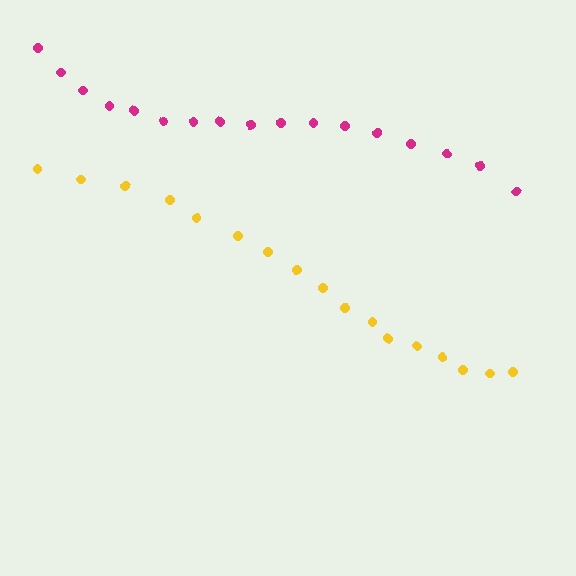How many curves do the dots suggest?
There are 2 distinct paths.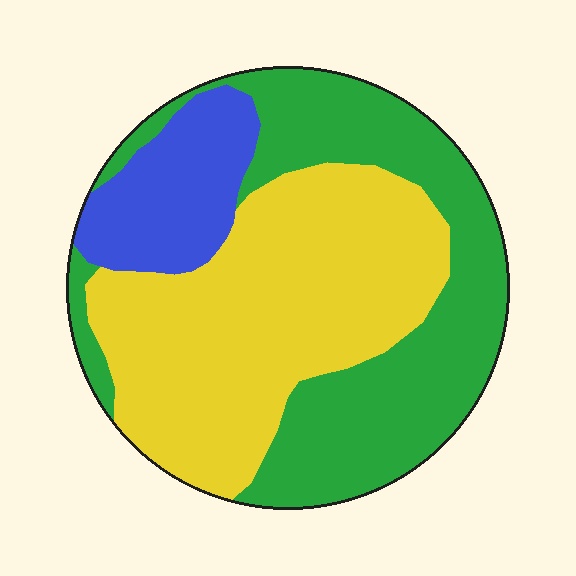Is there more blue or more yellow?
Yellow.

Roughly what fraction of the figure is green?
Green covers 40% of the figure.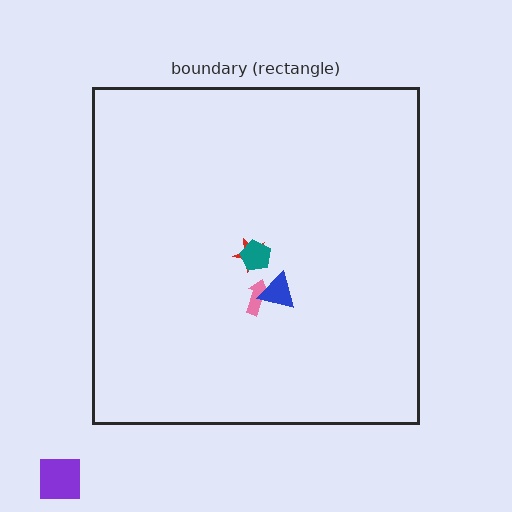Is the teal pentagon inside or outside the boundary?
Inside.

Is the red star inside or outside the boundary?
Inside.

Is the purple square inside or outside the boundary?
Outside.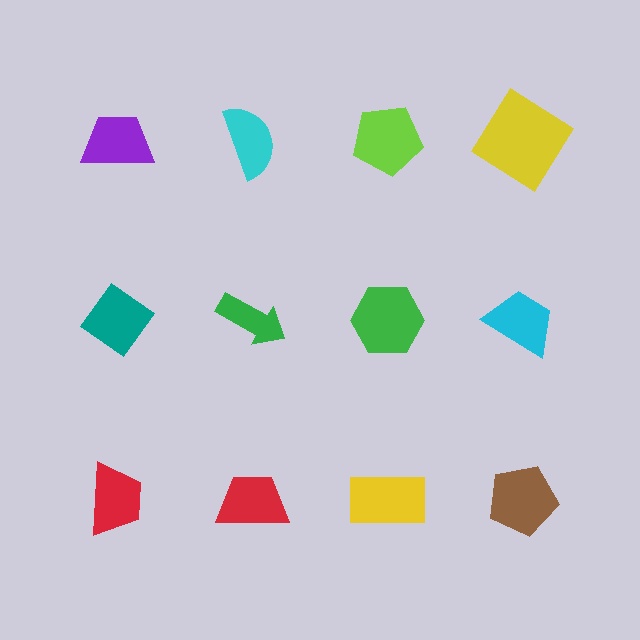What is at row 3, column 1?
A red trapezoid.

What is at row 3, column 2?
A red trapezoid.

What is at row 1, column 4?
A yellow diamond.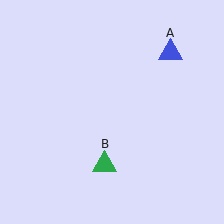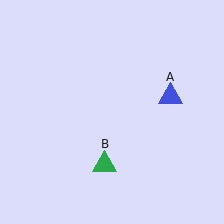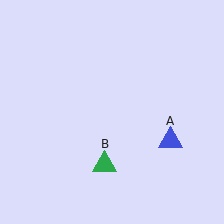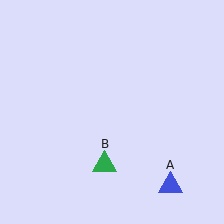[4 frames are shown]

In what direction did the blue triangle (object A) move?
The blue triangle (object A) moved down.